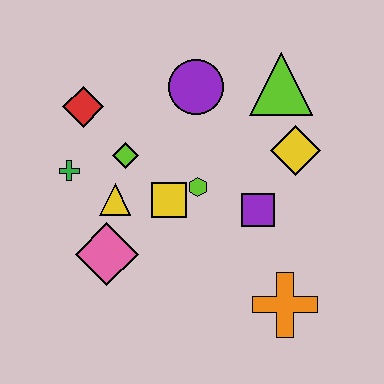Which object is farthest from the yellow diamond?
The green cross is farthest from the yellow diamond.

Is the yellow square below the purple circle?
Yes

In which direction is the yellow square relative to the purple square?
The yellow square is to the left of the purple square.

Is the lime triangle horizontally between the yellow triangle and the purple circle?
No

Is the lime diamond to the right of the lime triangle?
No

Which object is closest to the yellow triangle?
The lime diamond is closest to the yellow triangle.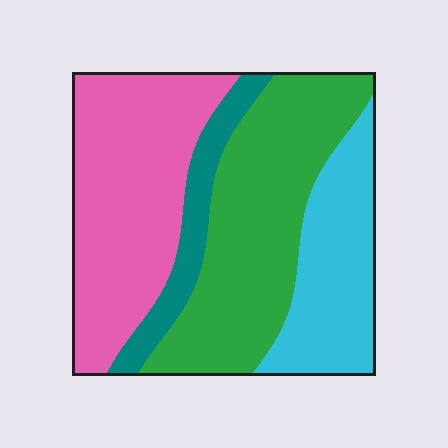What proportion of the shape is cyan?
Cyan covers 21% of the shape.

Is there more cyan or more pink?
Pink.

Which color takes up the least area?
Teal, at roughly 10%.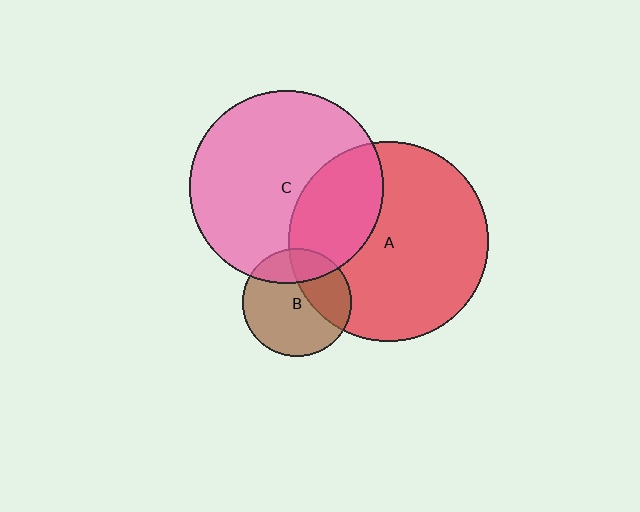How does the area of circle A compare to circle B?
Approximately 3.4 times.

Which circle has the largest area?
Circle A (red).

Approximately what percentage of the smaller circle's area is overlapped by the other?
Approximately 30%.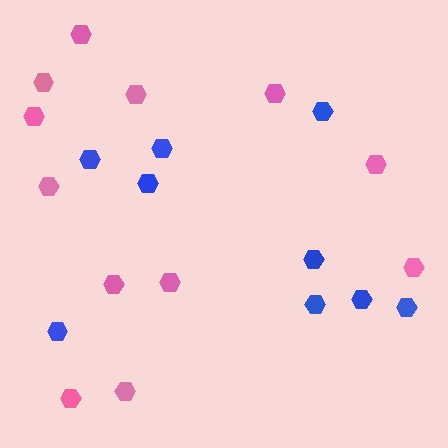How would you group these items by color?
There are 2 groups: one group of blue hexagons (9) and one group of pink hexagons (12).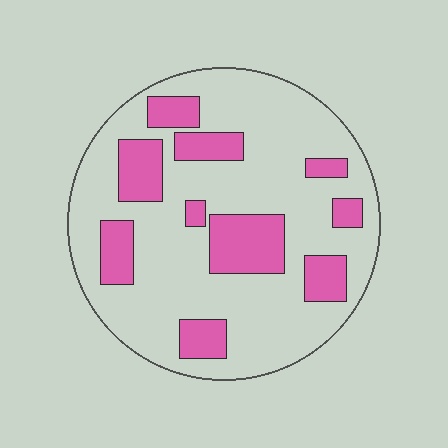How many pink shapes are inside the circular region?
10.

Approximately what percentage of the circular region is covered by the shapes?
Approximately 25%.